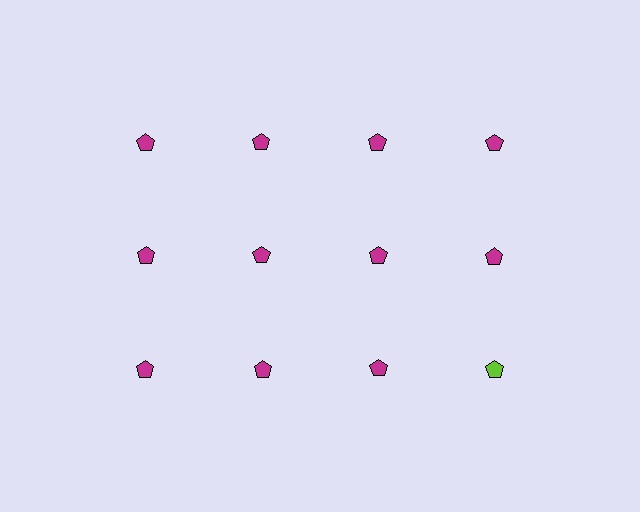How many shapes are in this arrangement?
There are 12 shapes arranged in a grid pattern.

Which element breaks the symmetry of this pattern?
The lime pentagon in the third row, second from right column breaks the symmetry. All other shapes are magenta pentagons.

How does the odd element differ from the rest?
It has a different color: lime instead of magenta.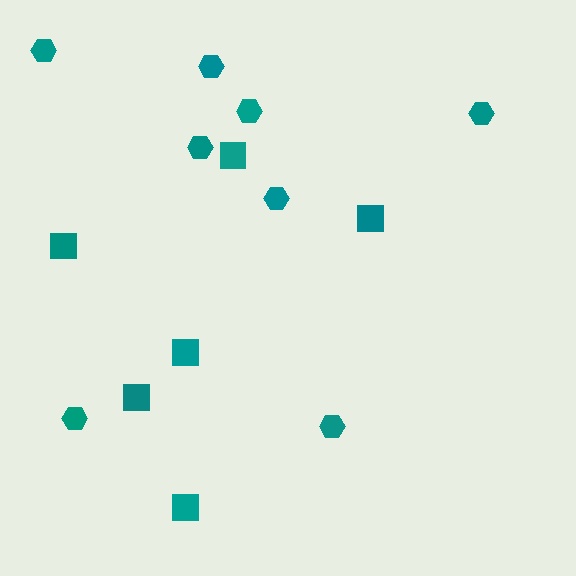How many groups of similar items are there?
There are 2 groups: one group of hexagons (8) and one group of squares (6).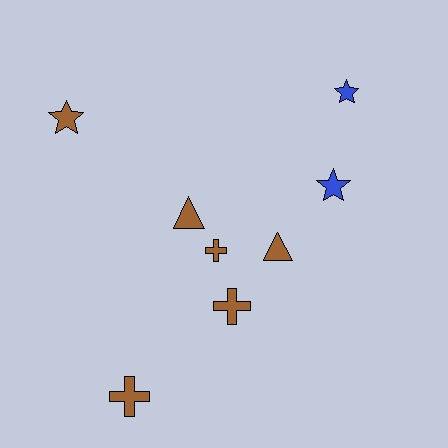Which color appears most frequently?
Brown, with 6 objects.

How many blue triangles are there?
There are no blue triangles.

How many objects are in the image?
There are 8 objects.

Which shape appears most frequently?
Cross, with 3 objects.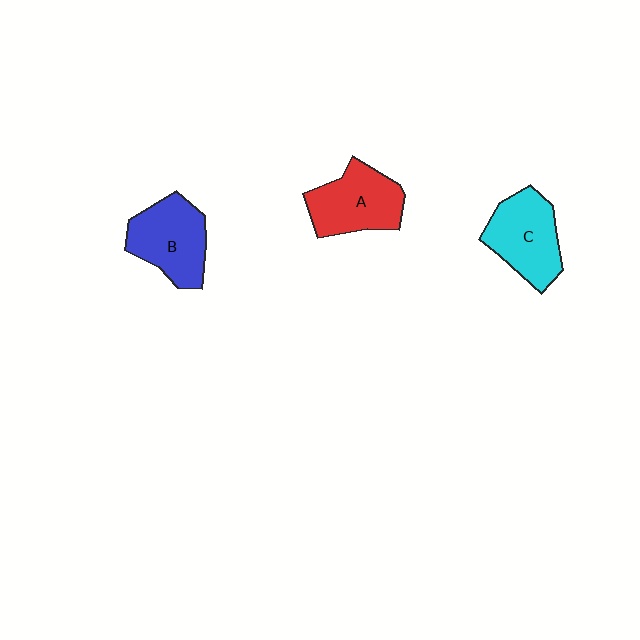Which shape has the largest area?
Shape B (blue).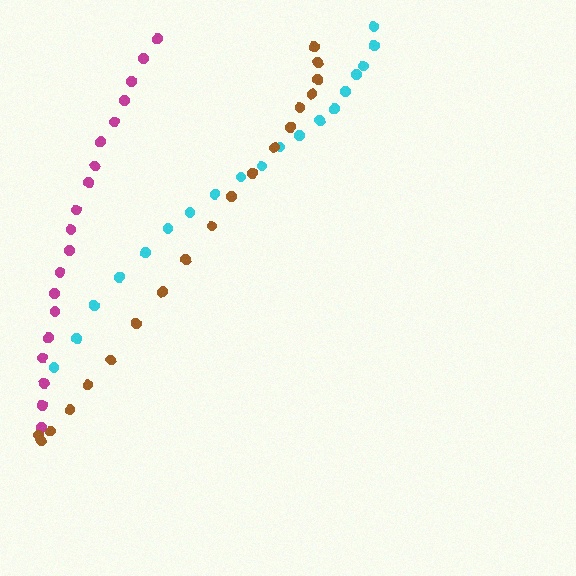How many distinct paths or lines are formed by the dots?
There are 3 distinct paths.